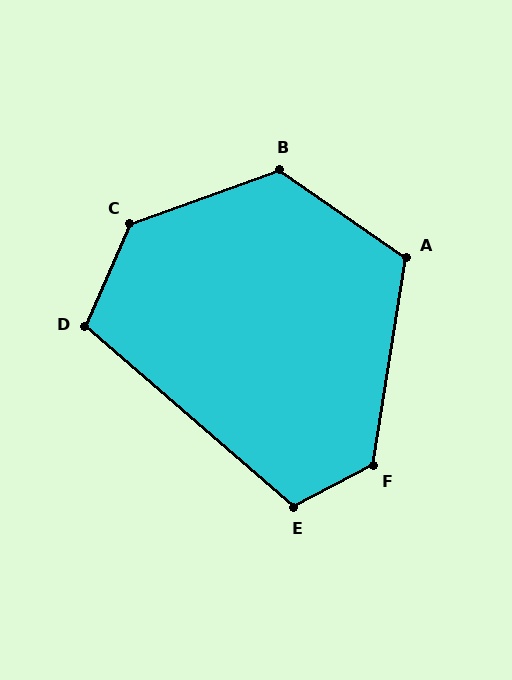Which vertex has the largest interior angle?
C, at approximately 133 degrees.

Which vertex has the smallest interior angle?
D, at approximately 107 degrees.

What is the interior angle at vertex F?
Approximately 127 degrees (obtuse).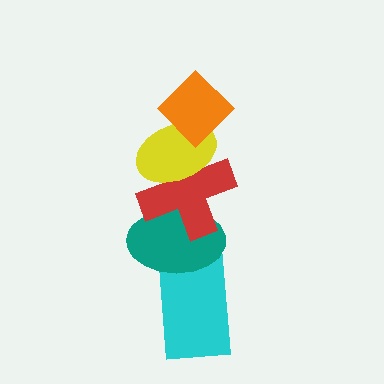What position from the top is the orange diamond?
The orange diamond is 1st from the top.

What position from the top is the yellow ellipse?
The yellow ellipse is 2nd from the top.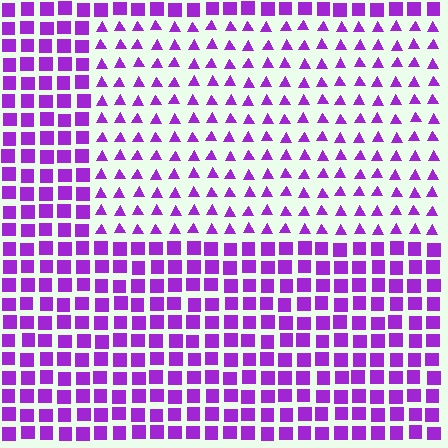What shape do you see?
I see a rectangle.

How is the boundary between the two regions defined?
The boundary is defined by a change in element shape: triangles inside vs. squares outside. All elements share the same color and spacing.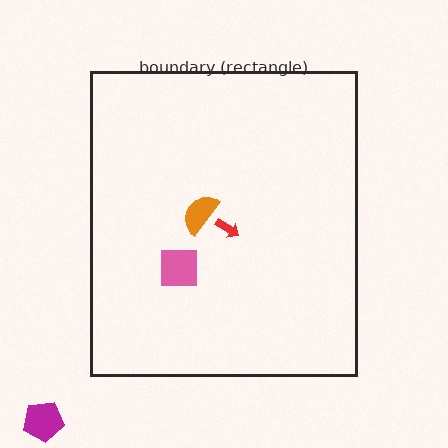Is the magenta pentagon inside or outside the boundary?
Outside.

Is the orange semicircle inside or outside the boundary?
Inside.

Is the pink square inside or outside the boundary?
Inside.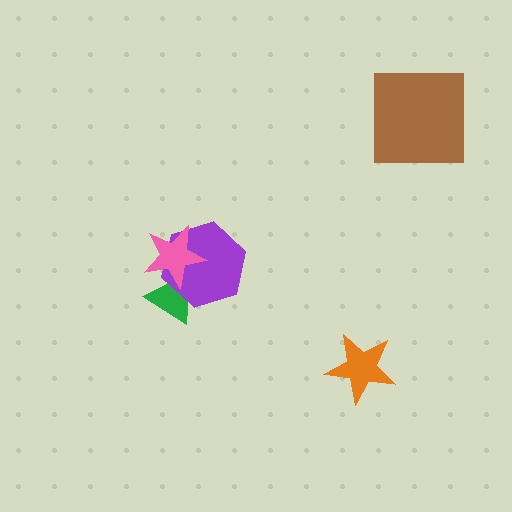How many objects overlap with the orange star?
0 objects overlap with the orange star.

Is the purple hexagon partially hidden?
Yes, it is partially covered by another shape.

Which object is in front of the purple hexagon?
The pink star is in front of the purple hexagon.